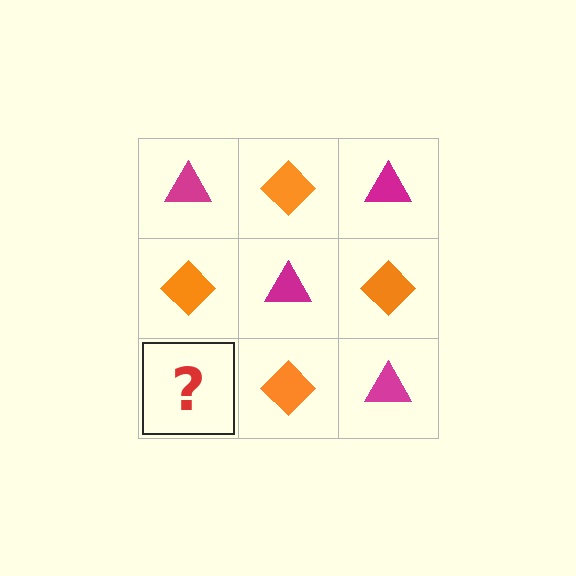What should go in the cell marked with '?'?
The missing cell should contain a magenta triangle.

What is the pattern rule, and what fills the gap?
The rule is that it alternates magenta triangle and orange diamond in a checkerboard pattern. The gap should be filled with a magenta triangle.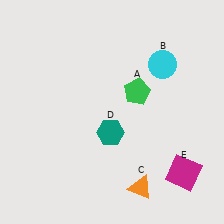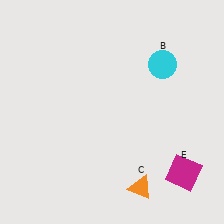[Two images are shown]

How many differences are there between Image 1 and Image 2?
There are 2 differences between the two images.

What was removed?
The teal hexagon (D), the green pentagon (A) were removed in Image 2.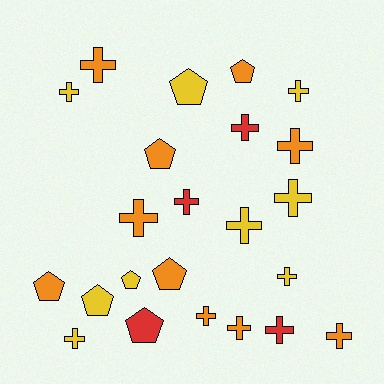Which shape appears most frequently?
Cross, with 15 objects.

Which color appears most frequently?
Orange, with 10 objects.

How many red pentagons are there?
There is 1 red pentagon.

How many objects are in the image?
There are 23 objects.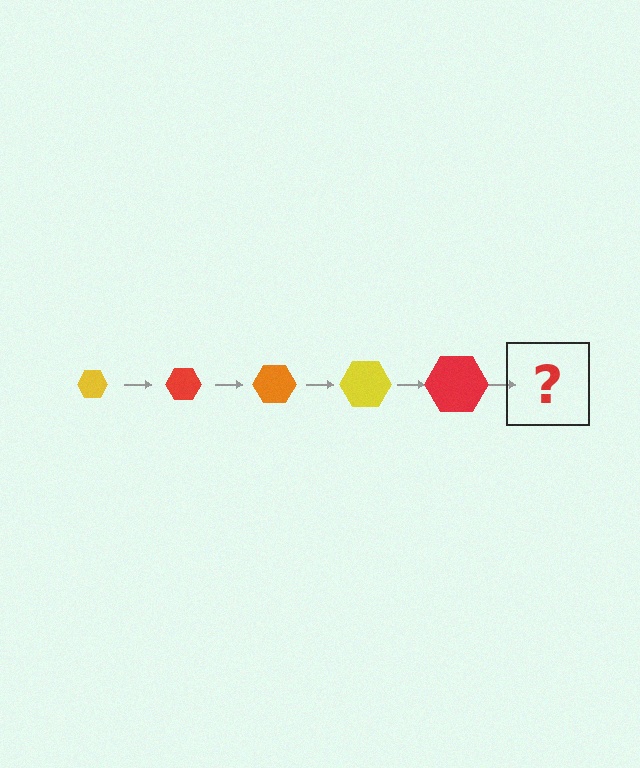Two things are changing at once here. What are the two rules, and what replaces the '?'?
The two rules are that the hexagon grows larger each step and the color cycles through yellow, red, and orange. The '?' should be an orange hexagon, larger than the previous one.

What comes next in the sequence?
The next element should be an orange hexagon, larger than the previous one.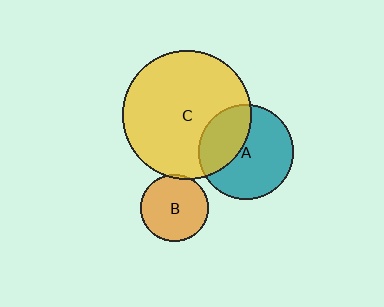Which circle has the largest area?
Circle C (yellow).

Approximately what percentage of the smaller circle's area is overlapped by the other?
Approximately 35%.